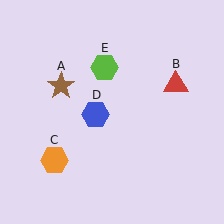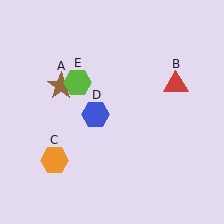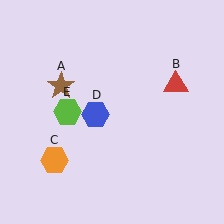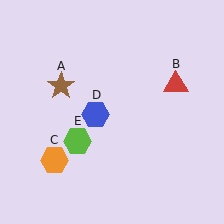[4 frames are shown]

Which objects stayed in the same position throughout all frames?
Brown star (object A) and red triangle (object B) and orange hexagon (object C) and blue hexagon (object D) remained stationary.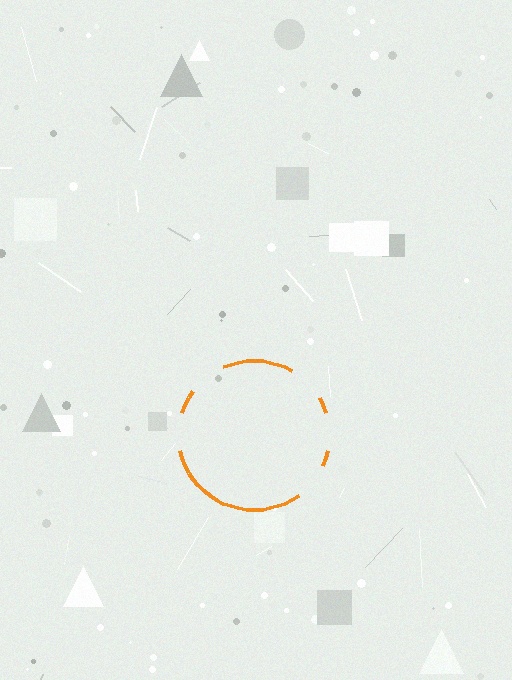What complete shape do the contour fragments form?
The contour fragments form a circle.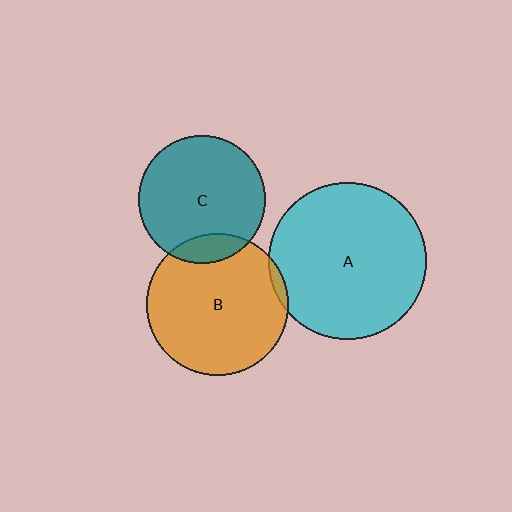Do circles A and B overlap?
Yes.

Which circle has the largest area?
Circle A (cyan).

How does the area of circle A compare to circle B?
Approximately 1.2 times.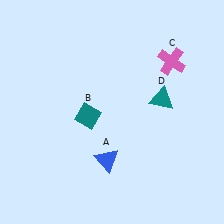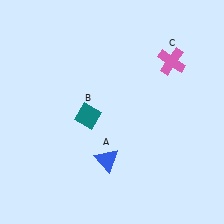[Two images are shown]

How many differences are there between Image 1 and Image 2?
There is 1 difference between the two images.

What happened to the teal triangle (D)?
The teal triangle (D) was removed in Image 2. It was in the top-right area of Image 1.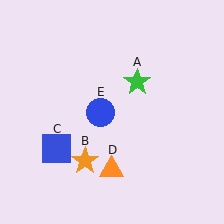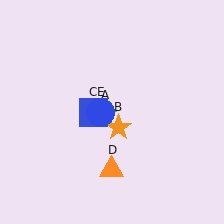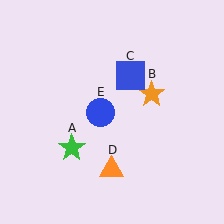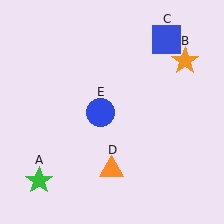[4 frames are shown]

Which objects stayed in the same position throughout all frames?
Orange triangle (object D) and blue circle (object E) remained stationary.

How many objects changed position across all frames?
3 objects changed position: green star (object A), orange star (object B), blue square (object C).